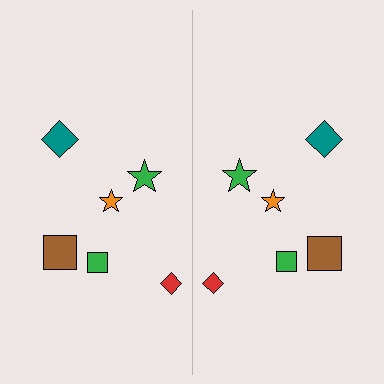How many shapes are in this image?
There are 12 shapes in this image.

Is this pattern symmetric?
Yes, this pattern has bilateral (reflection) symmetry.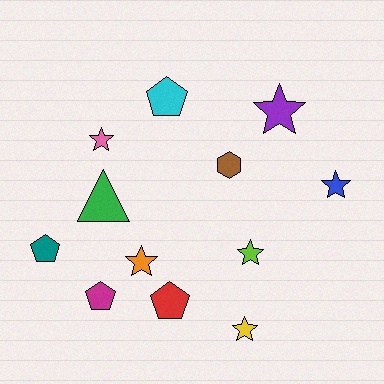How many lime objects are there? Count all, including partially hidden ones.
There is 1 lime object.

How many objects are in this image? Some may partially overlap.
There are 12 objects.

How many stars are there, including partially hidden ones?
There are 6 stars.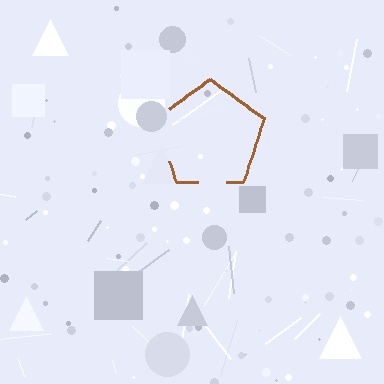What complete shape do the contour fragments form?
The contour fragments form a pentagon.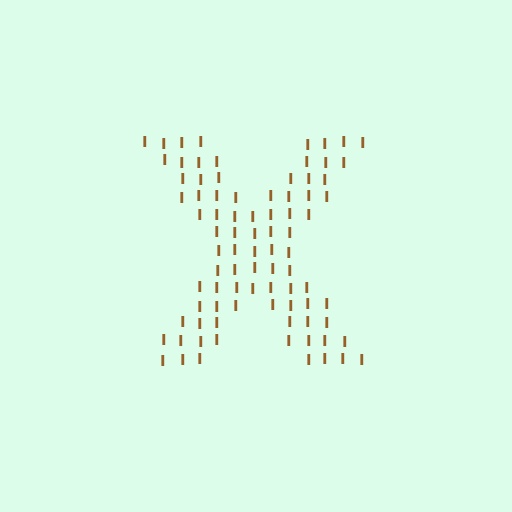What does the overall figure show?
The overall figure shows the letter X.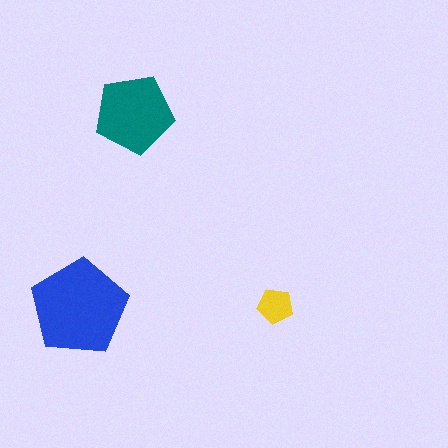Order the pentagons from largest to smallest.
the blue one, the teal one, the yellow one.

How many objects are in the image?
There are 3 objects in the image.